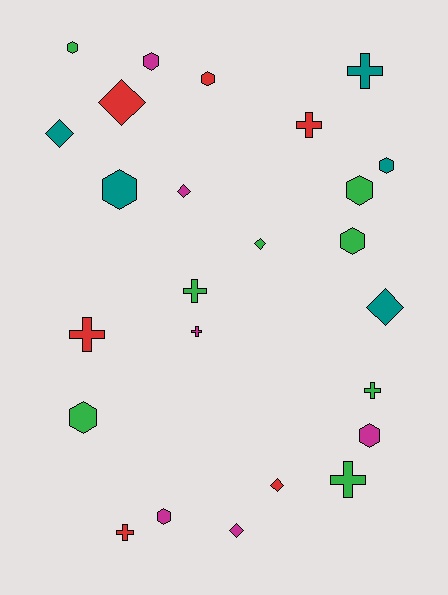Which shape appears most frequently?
Hexagon, with 10 objects.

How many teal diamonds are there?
There are 2 teal diamonds.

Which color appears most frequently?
Green, with 8 objects.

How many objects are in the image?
There are 25 objects.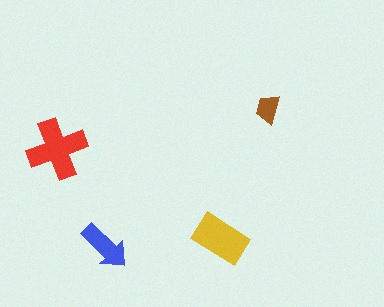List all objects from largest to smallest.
The red cross, the yellow rectangle, the blue arrow, the brown trapezoid.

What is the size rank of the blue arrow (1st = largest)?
3rd.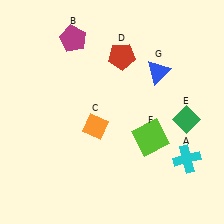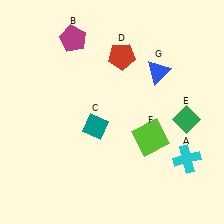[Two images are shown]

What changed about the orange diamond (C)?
In Image 1, C is orange. In Image 2, it changed to teal.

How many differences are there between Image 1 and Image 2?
There is 1 difference between the two images.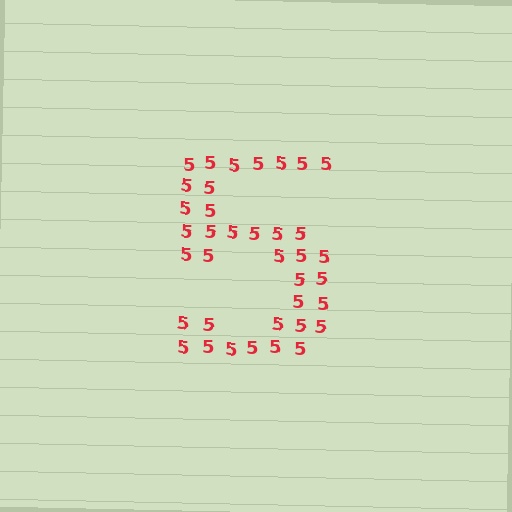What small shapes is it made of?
It is made of small digit 5's.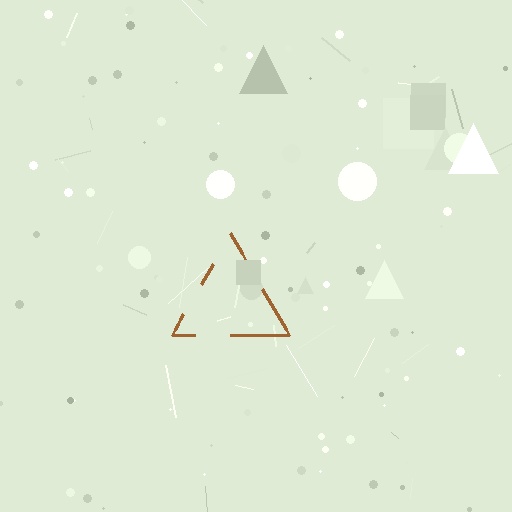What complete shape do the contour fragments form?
The contour fragments form a triangle.